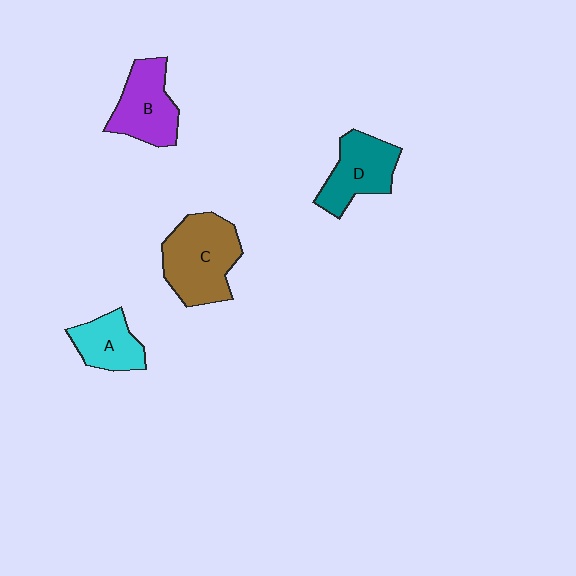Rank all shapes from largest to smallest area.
From largest to smallest: C (brown), B (purple), D (teal), A (cyan).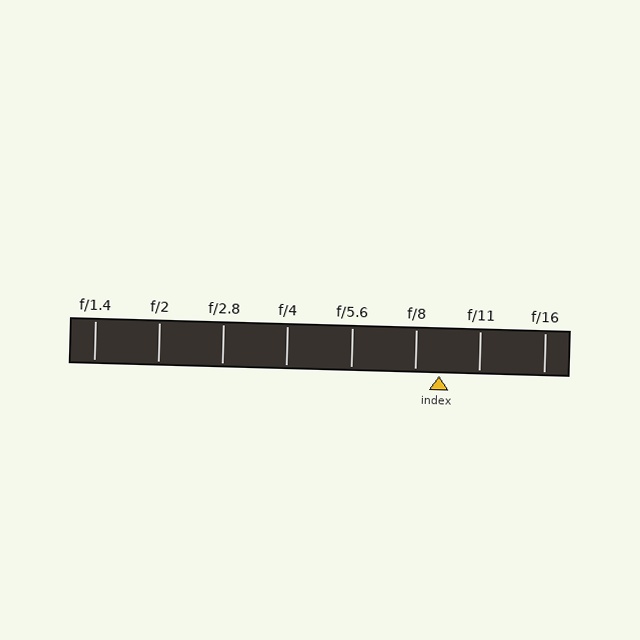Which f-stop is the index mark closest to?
The index mark is closest to f/8.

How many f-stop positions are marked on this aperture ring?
There are 8 f-stop positions marked.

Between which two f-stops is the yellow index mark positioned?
The index mark is between f/8 and f/11.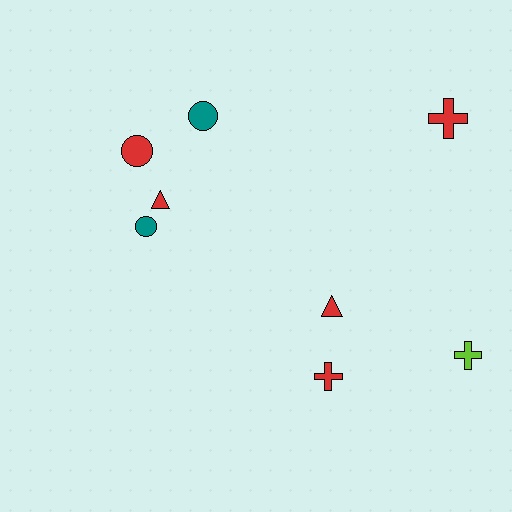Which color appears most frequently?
Red, with 5 objects.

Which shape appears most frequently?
Circle, with 3 objects.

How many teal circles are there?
There are 2 teal circles.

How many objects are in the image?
There are 8 objects.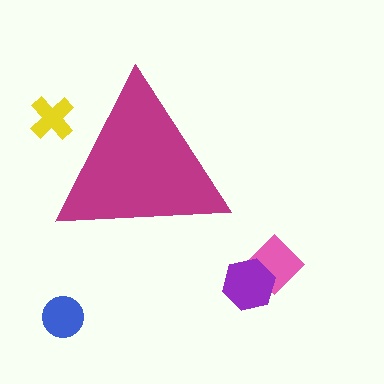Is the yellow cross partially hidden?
Yes, the yellow cross is partially hidden behind the magenta triangle.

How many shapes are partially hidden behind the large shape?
1 shape is partially hidden.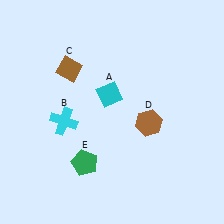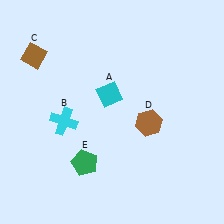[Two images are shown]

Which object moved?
The brown diamond (C) moved left.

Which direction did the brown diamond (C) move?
The brown diamond (C) moved left.